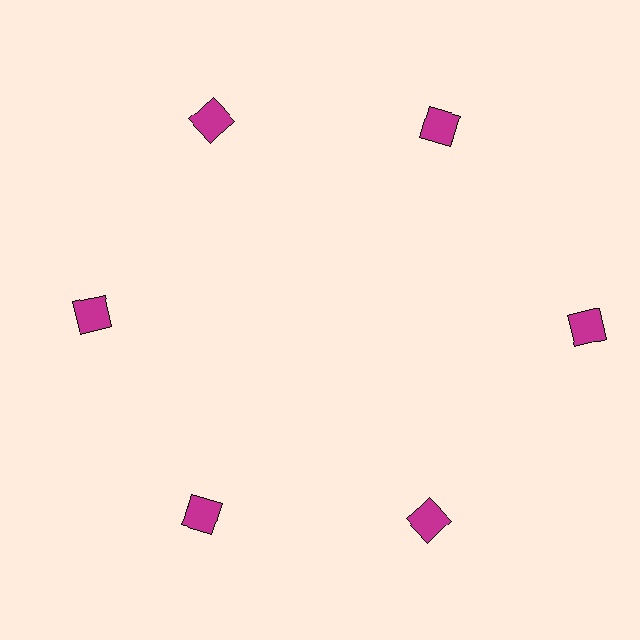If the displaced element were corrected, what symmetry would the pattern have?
It would have 6-fold rotational symmetry — the pattern would map onto itself every 60 degrees.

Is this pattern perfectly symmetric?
No. The 6 magenta diamonds are arranged in a ring, but one element near the 3 o'clock position is pushed outward from the center, breaking the 6-fold rotational symmetry.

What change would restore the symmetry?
The symmetry would be restored by moving it inward, back onto the ring so that all 6 diamonds sit at equal angles and equal distance from the center.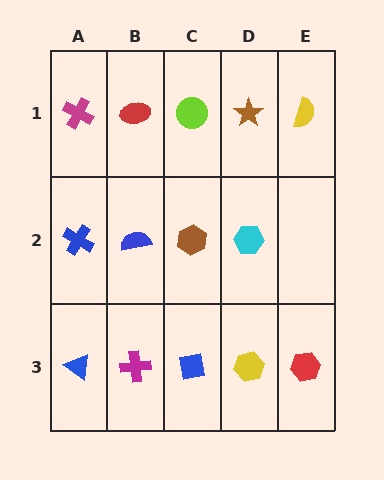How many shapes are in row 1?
5 shapes.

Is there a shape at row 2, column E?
No, that cell is empty.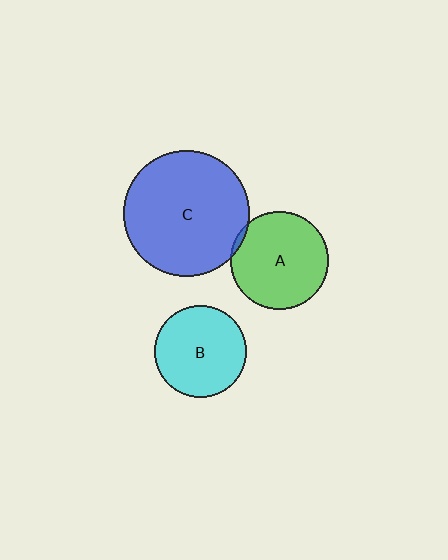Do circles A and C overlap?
Yes.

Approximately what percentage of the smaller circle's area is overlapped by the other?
Approximately 5%.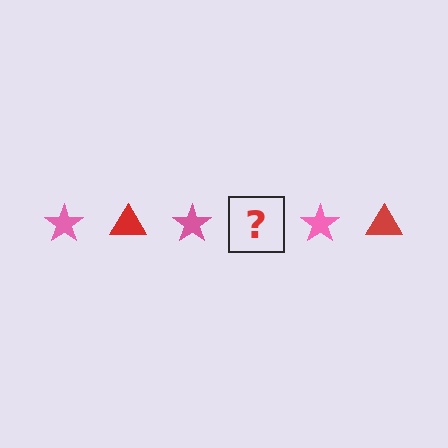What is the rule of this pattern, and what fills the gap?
The rule is that the pattern alternates between pink star and red triangle. The gap should be filled with a red triangle.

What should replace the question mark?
The question mark should be replaced with a red triangle.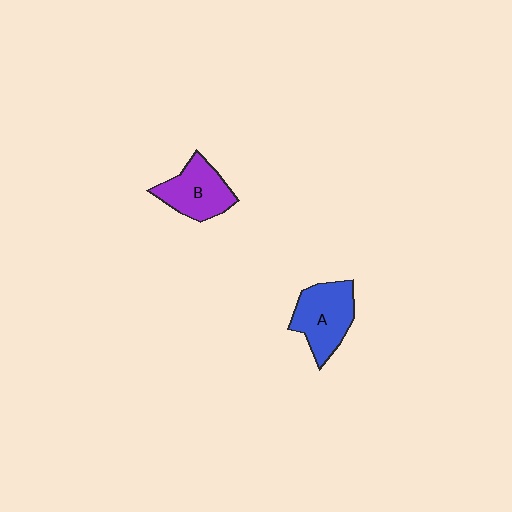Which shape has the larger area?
Shape A (blue).